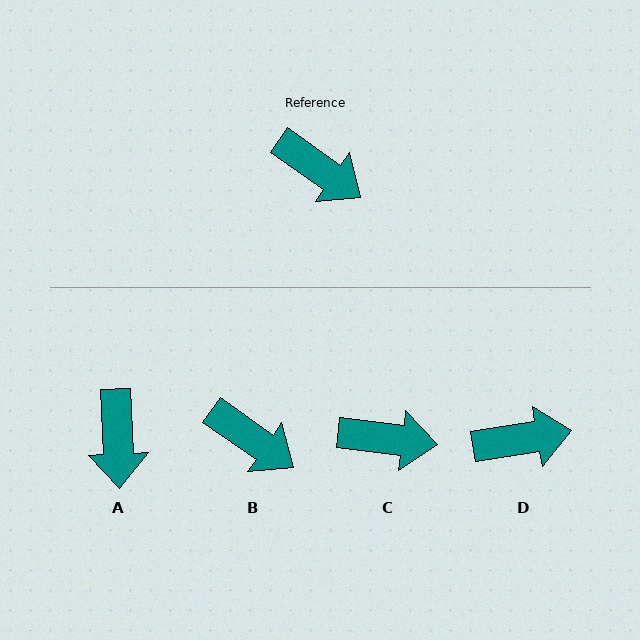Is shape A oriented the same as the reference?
No, it is off by about 52 degrees.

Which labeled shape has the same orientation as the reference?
B.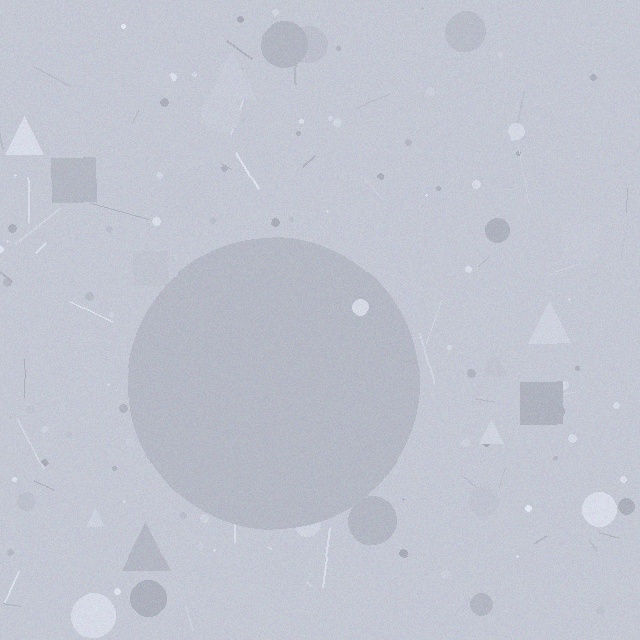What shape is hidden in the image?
A circle is hidden in the image.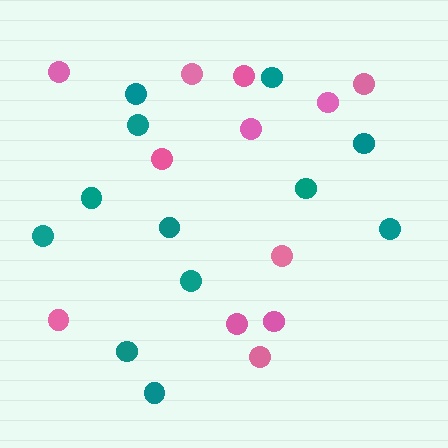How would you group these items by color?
There are 2 groups: one group of pink circles (12) and one group of teal circles (12).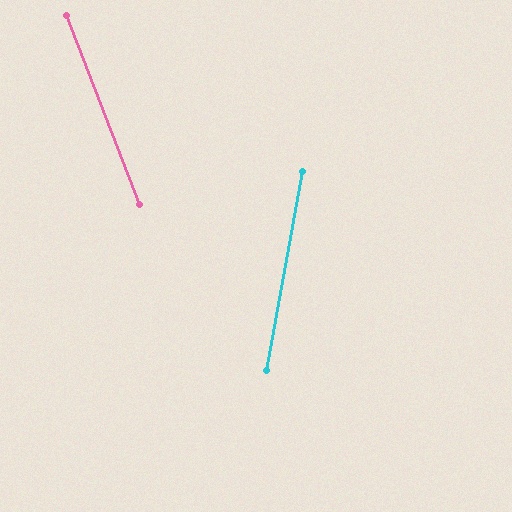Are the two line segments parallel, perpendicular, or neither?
Neither parallel nor perpendicular — they differ by about 31°.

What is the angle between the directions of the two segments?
Approximately 31 degrees.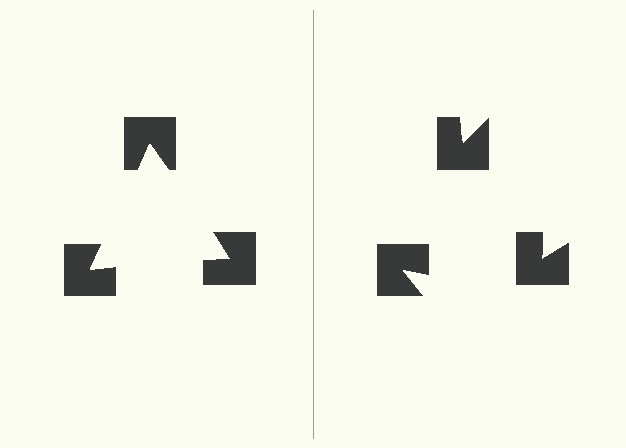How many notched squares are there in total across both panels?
6 — 3 on each side.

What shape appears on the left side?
An illusory triangle.